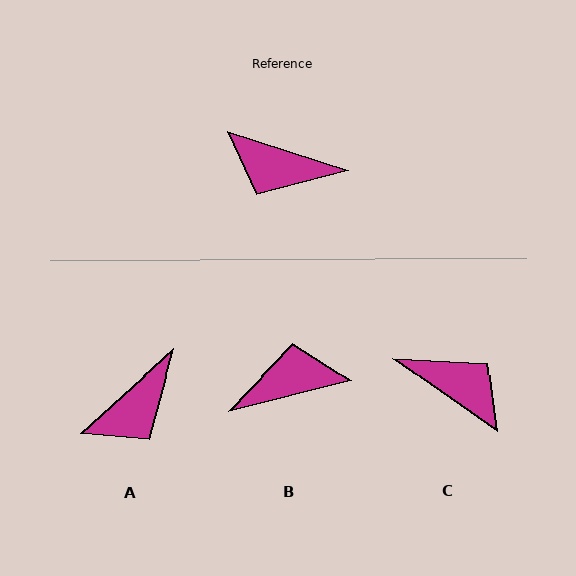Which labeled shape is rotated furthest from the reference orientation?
C, about 163 degrees away.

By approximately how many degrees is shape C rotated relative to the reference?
Approximately 163 degrees counter-clockwise.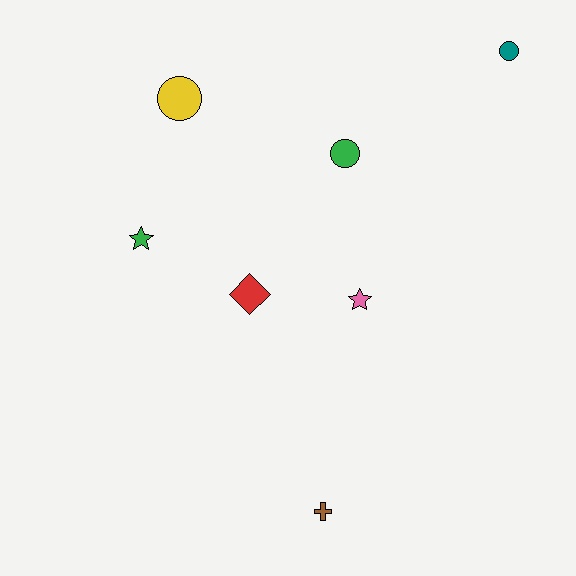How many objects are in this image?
There are 7 objects.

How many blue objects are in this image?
There are no blue objects.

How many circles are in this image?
There are 3 circles.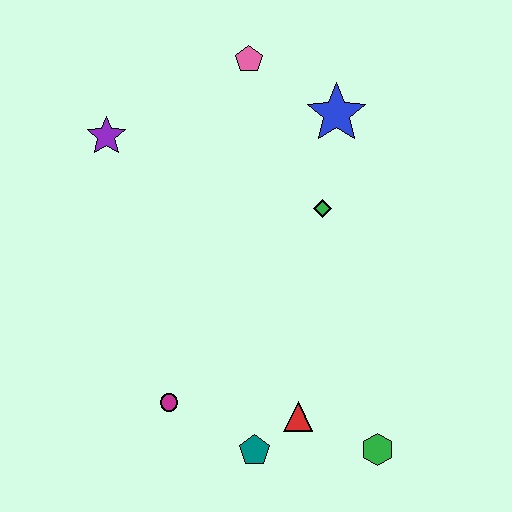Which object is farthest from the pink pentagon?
The green hexagon is farthest from the pink pentagon.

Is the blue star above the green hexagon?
Yes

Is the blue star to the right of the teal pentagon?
Yes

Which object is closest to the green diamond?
The blue star is closest to the green diamond.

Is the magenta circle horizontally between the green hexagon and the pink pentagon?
No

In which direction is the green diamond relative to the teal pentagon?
The green diamond is above the teal pentagon.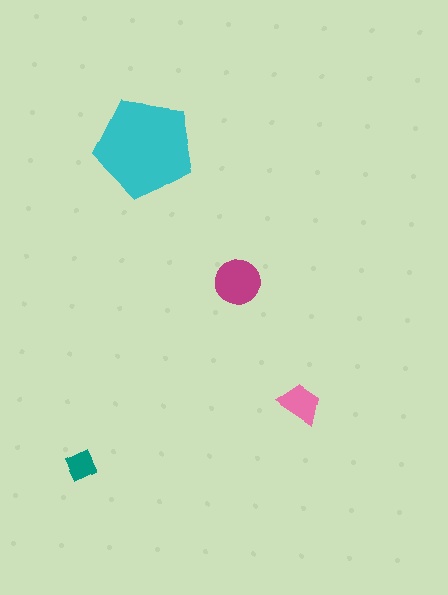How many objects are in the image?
There are 4 objects in the image.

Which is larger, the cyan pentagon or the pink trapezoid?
The cyan pentagon.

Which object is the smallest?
The teal diamond.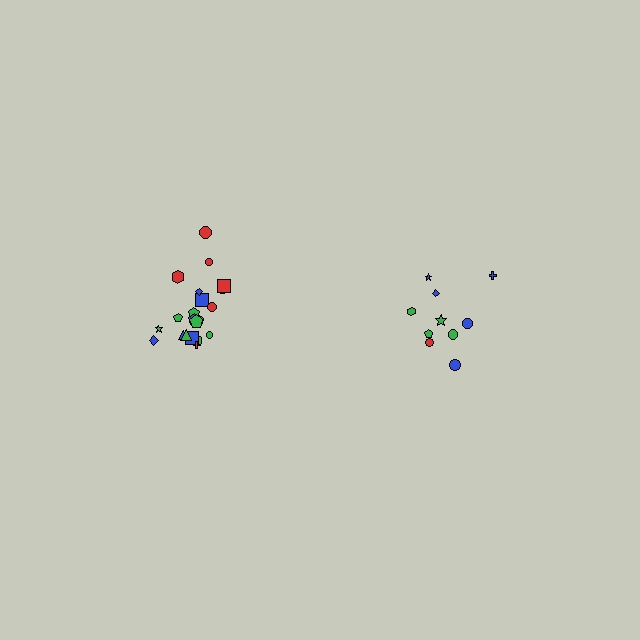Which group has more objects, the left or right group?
The left group.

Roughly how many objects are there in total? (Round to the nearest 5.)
Roughly 30 objects in total.